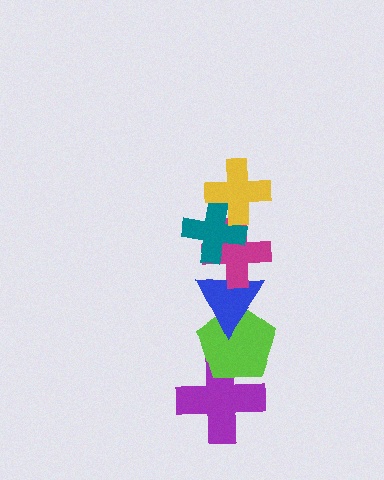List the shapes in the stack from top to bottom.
From top to bottom: the yellow cross, the teal cross, the magenta cross, the blue triangle, the lime pentagon, the purple cross.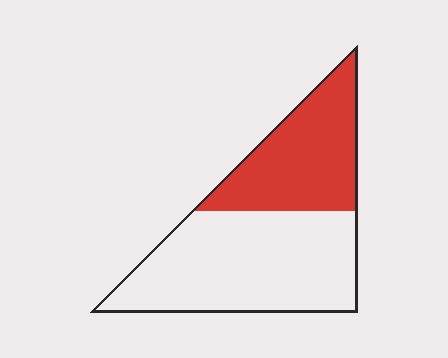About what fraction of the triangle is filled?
About three eighths (3/8).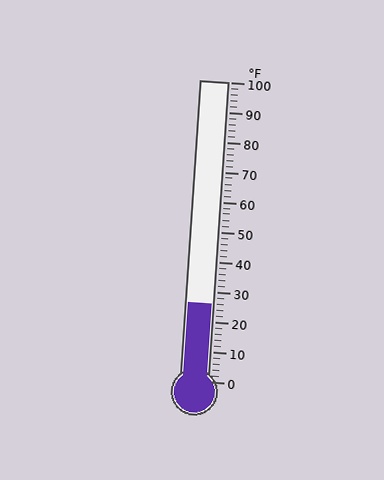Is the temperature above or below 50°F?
The temperature is below 50°F.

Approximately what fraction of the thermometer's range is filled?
The thermometer is filled to approximately 25% of its range.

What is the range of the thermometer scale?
The thermometer scale ranges from 0°F to 100°F.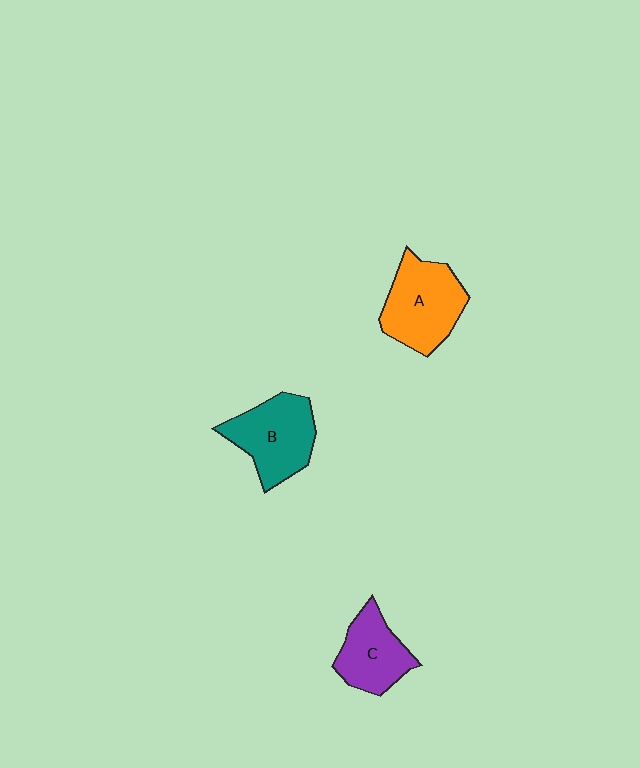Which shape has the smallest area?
Shape C (purple).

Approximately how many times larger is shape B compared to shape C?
Approximately 1.3 times.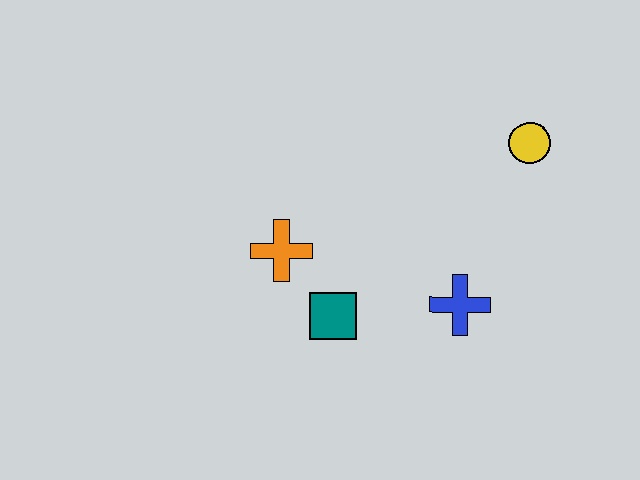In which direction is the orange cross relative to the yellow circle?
The orange cross is to the left of the yellow circle.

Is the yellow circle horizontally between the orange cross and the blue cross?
No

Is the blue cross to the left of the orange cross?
No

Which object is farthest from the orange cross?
The yellow circle is farthest from the orange cross.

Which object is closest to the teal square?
The orange cross is closest to the teal square.